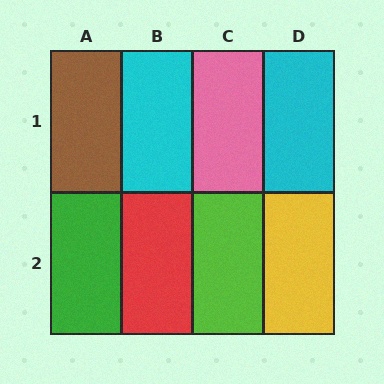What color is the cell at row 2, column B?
Red.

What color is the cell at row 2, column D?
Yellow.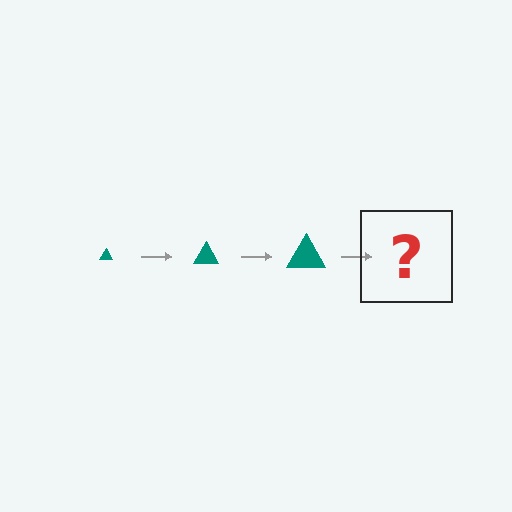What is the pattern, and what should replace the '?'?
The pattern is that the triangle gets progressively larger each step. The '?' should be a teal triangle, larger than the previous one.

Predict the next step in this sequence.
The next step is a teal triangle, larger than the previous one.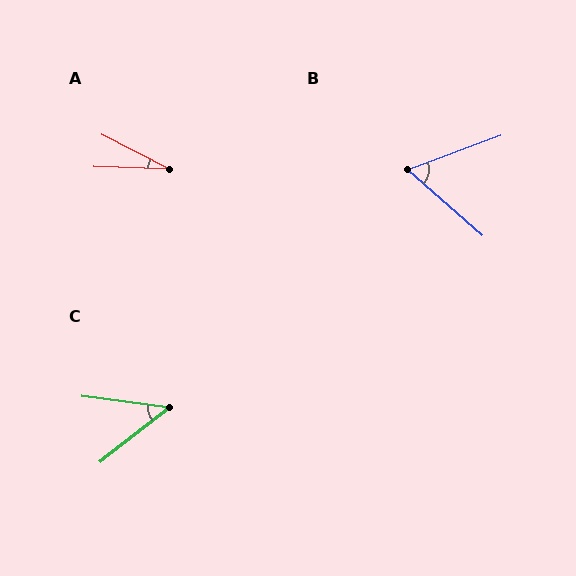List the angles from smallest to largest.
A (25°), C (46°), B (61°).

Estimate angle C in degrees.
Approximately 46 degrees.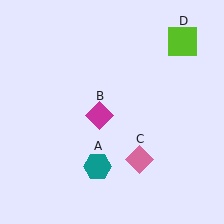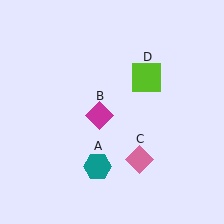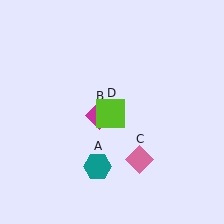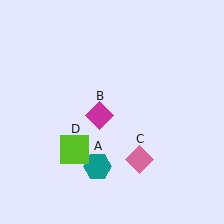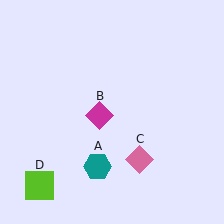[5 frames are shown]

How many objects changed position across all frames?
1 object changed position: lime square (object D).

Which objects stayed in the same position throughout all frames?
Teal hexagon (object A) and magenta diamond (object B) and pink diamond (object C) remained stationary.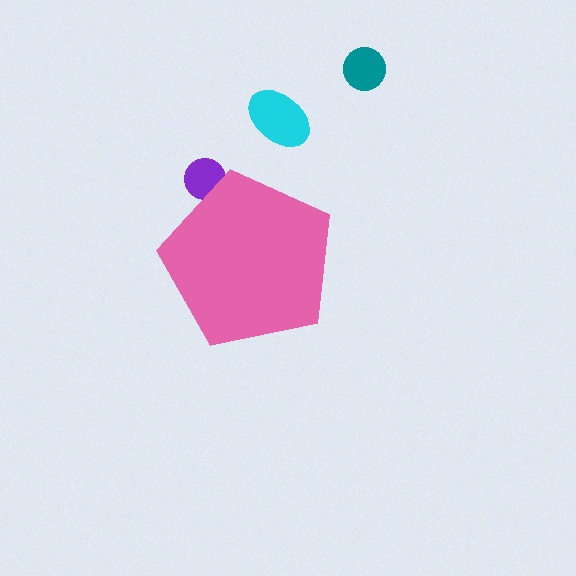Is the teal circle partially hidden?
No, the teal circle is fully visible.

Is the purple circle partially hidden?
Yes, the purple circle is partially hidden behind the pink pentagon.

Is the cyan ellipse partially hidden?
No, the cyan ellipse is fully visible.